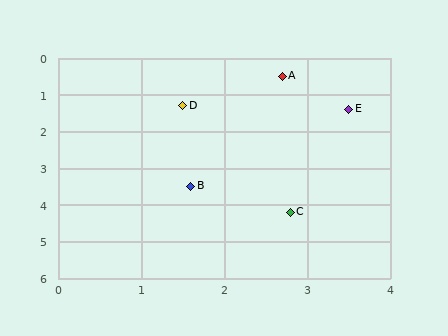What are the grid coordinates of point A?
Point A is at approximately (2.7, 0.5).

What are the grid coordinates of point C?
Point C is at approximately (2.8, 4.2).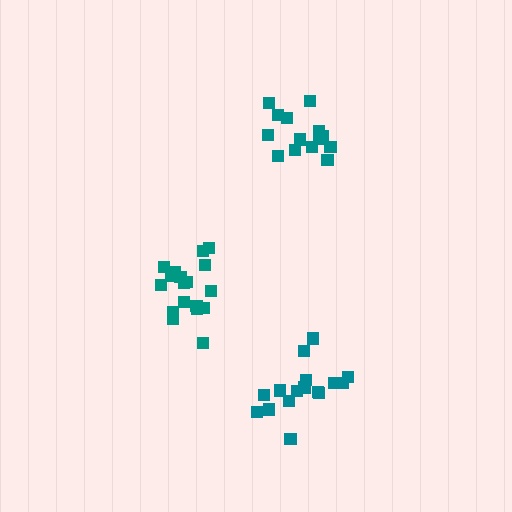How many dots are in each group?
Group 1: 18 dots, Group 2: 14 dots, Group 3: 16 dots (48 total).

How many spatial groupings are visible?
There are 3 spatial groupings.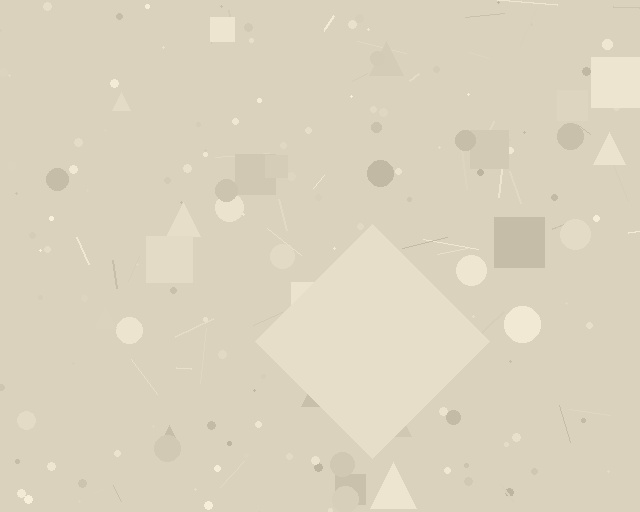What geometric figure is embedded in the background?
A diamond is embedded in the background.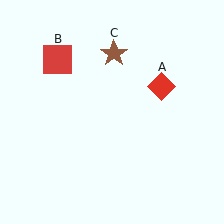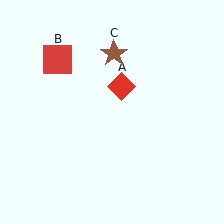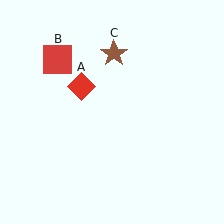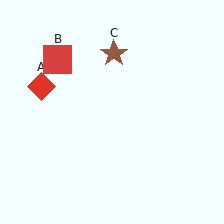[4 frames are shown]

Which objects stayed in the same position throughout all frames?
Red square (object B) and brown star (object C) remained stationary.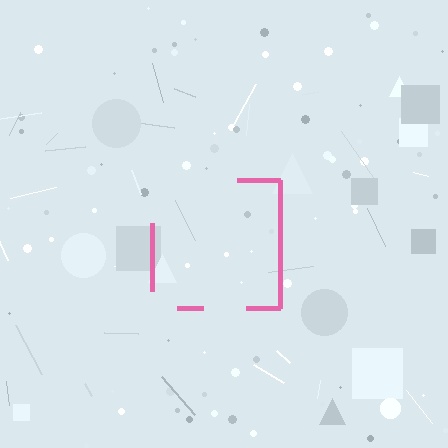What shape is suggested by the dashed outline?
The dashed outline suggests a square.